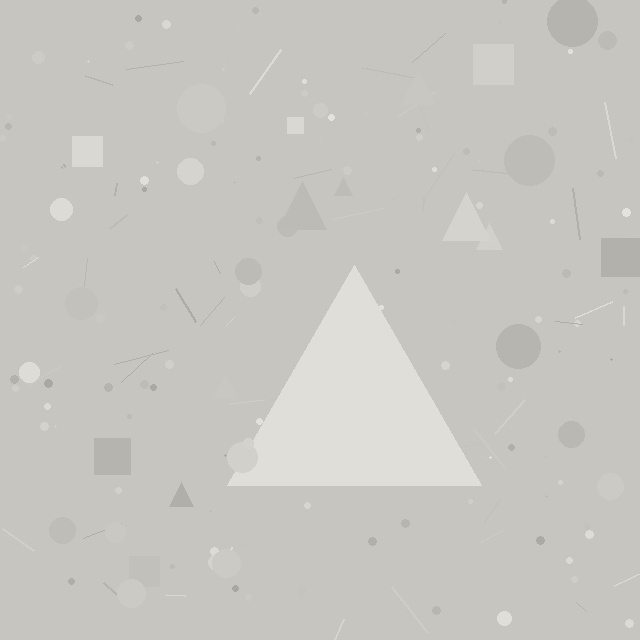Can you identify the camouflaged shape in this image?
The camouflaged shape is a triangle.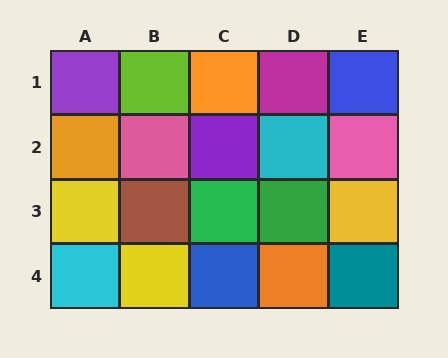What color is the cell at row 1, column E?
Blue.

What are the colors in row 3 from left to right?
Yellow, brown, green, green, yellow.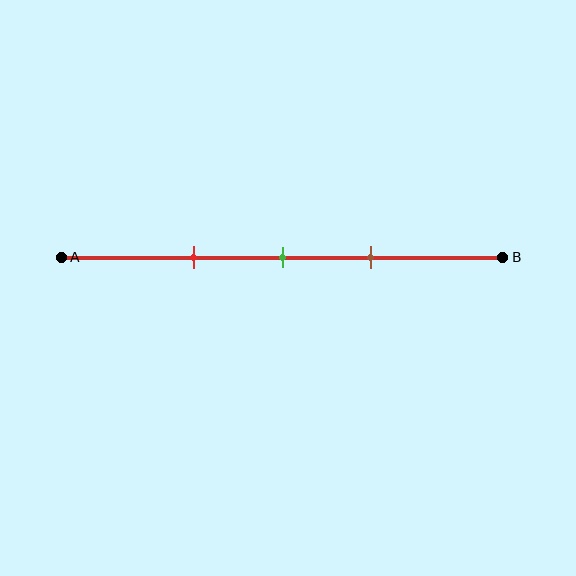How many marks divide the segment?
There are 3 marks dividing the segment.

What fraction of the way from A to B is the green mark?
The green mark is approximately 50% (0.5) of the way from A to B.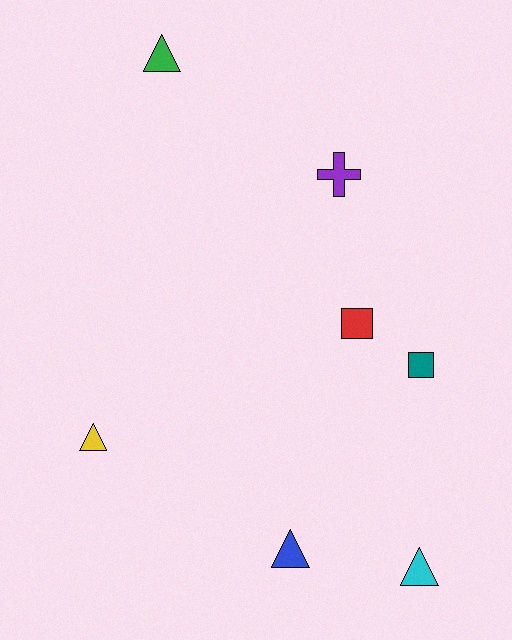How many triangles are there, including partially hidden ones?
There are 4 triangles.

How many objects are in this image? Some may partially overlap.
There are 7 objects.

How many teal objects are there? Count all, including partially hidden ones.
There is 1 teal object.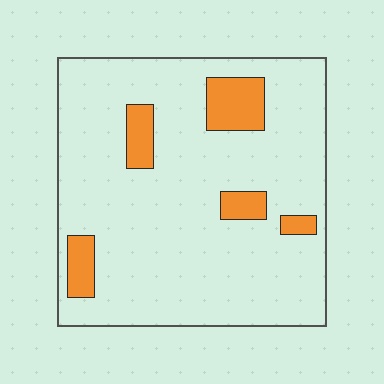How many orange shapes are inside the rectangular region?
5.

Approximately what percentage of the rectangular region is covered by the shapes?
Approximately 10%.